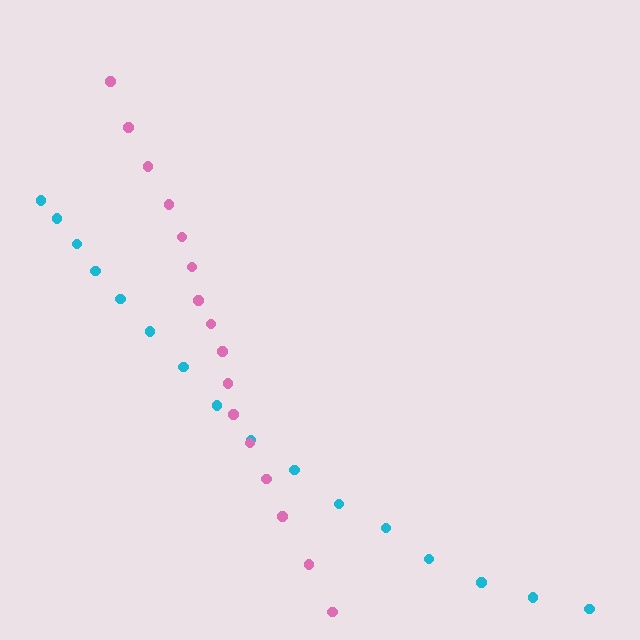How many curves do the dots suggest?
There are 2 distinct paths.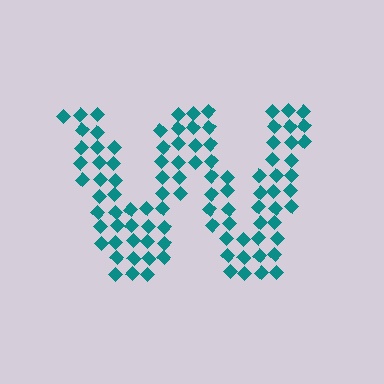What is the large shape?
The large shape is the letter W.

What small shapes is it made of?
It is made of small diamonds.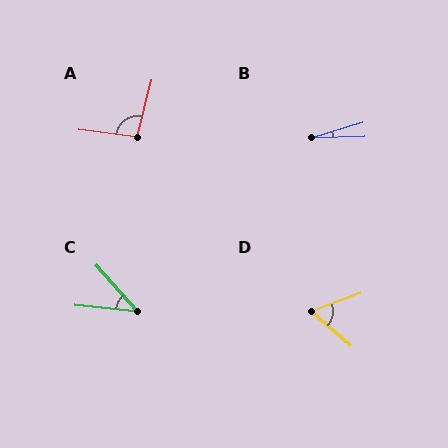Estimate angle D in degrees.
Approximately 61 degrees.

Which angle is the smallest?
B, at approximately 16 degrees.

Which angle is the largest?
A, at approximately 97 degrees.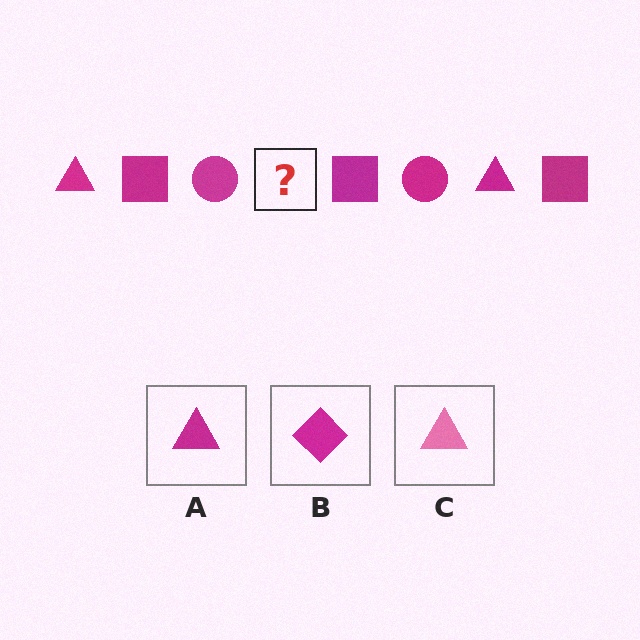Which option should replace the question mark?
Option A.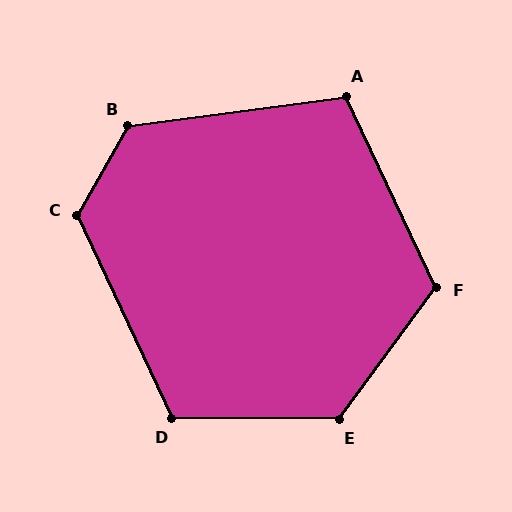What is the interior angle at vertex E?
Approximately 126 degrees (obtuse).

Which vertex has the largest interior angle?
B, at approximately 127 degrees.